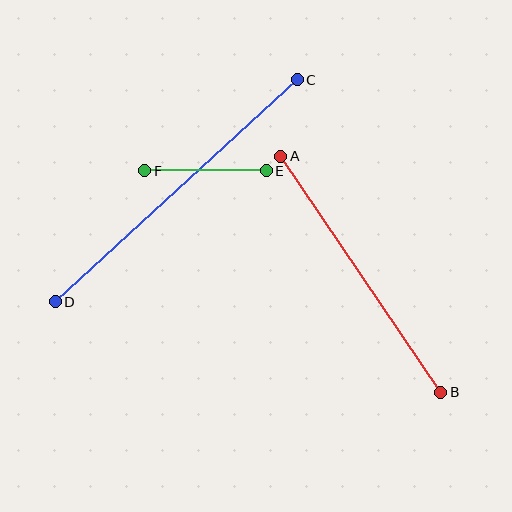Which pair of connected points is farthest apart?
Points C and D are farthest apart.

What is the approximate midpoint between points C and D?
The midpoint is at approximately (176, 191) pixels.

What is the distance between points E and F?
The distance is approximately 121 pixels.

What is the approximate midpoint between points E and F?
The midpoint is at approximately (206, 171) pixels.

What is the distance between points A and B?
The distance is approximately 285 pixels.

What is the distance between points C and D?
The distance is approximately 328 pixels.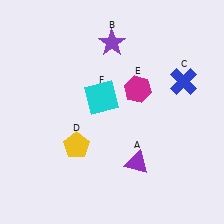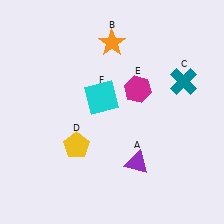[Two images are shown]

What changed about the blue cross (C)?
In Image 1, C is blue. In Image 2, it changed to teal.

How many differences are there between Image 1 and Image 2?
There are 2 differences between the two images.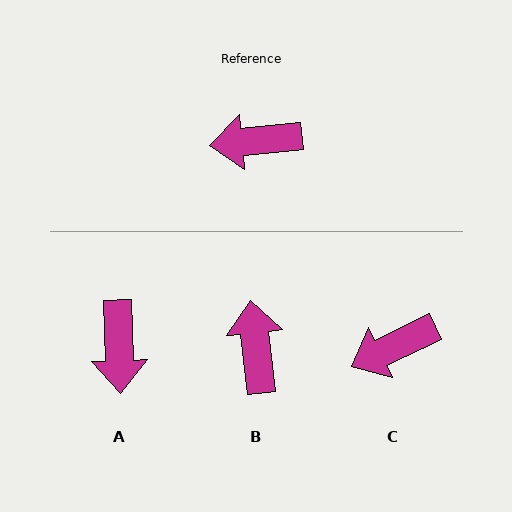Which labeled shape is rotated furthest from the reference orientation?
B, about 89 degrees away.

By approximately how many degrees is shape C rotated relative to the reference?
Approximately 20 degrees counter-clockwise.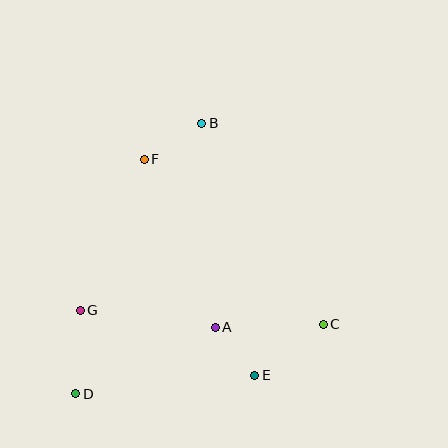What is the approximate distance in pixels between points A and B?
The distance between A and B is approximately 204 pixels.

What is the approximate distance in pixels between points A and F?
The distance between A and F is approximately 182 pixels.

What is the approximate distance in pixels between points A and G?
The distance between A and G is approximately 136 pixels.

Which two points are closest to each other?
Points A and E are closest to each other.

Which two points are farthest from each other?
Points B and D are farthest from each other.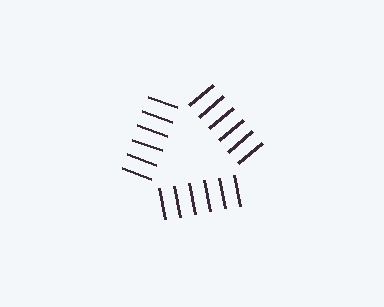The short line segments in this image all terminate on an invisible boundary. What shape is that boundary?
An illusory triangle — the line segments terminate on its edges but no continuous stroke is drawn.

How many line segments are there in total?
18 — 6 along each of the 3 edges.